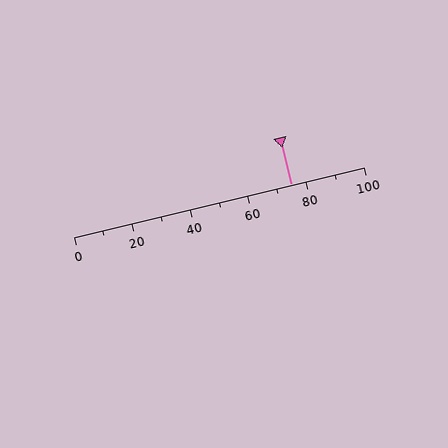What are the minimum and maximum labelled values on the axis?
The axis runs from 0 to 100.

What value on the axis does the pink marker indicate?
The marker indicates approximately 75.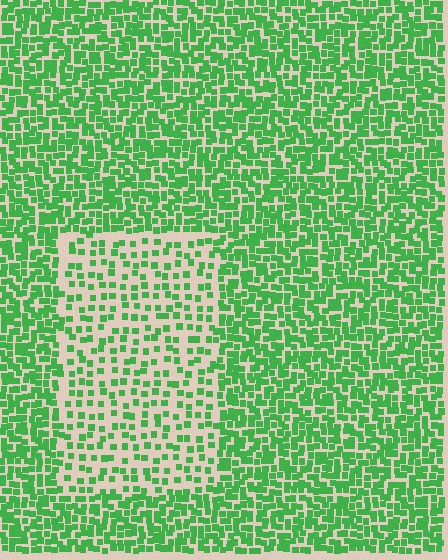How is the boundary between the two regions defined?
The boundary is defined by a change in element density (approximately 2.2x ratio). All elements are the same color, size, and shape.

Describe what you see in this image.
The image contains small green elements arranged at two different densities. A rectangle-shaped region is visible where the elements are less densely packed than the surrounding area.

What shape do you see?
I see a rectangle.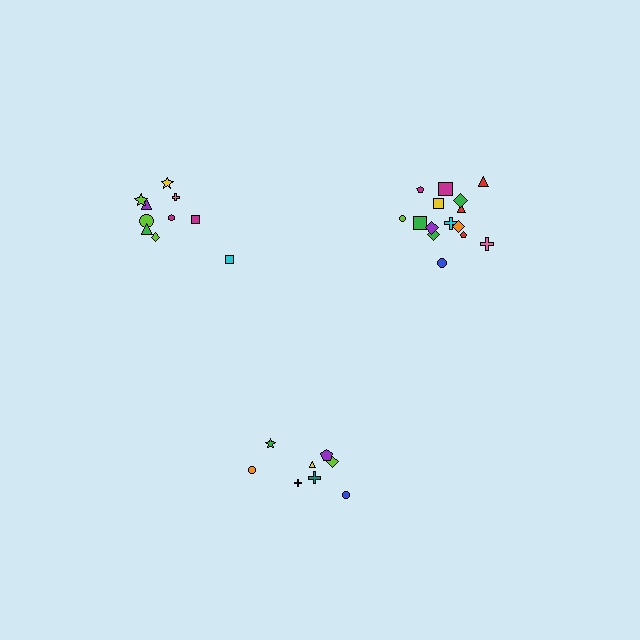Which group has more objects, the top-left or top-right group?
The top-right group.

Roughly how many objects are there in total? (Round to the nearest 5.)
Roughly 35 objects in total.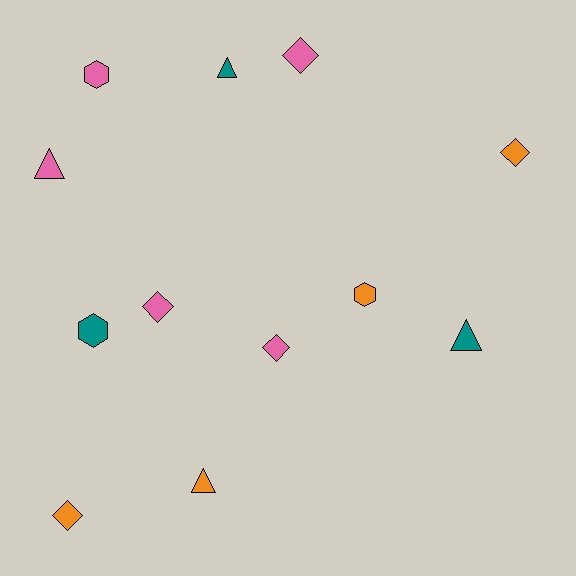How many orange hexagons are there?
There is 1 orange hexagon.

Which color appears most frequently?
Pink, with 5 objects.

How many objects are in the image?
There are 12 objects.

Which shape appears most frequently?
Diamond, with 5 objects.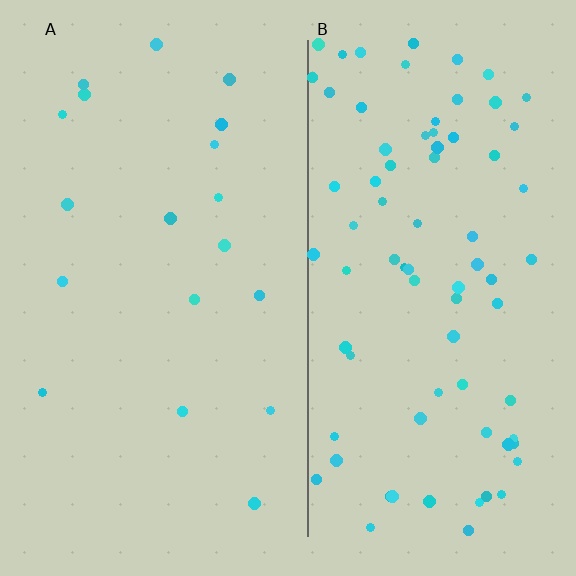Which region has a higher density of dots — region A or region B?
B (the right).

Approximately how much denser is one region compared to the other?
Approximately 4.2× — region B over region A.